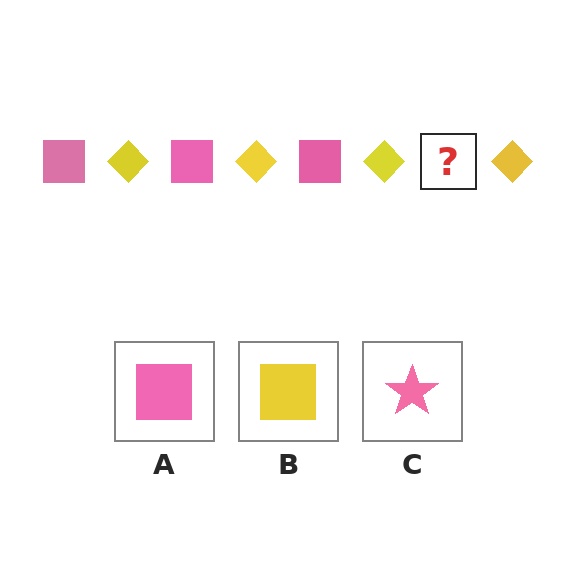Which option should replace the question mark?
Option A.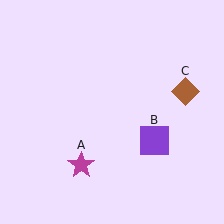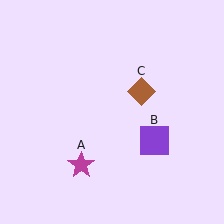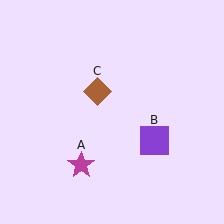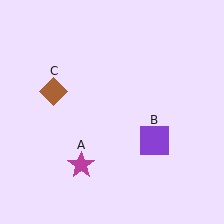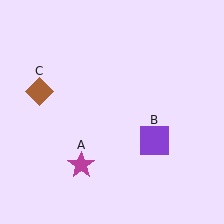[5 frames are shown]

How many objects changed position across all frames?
1 object changed position: brown diamond (object C).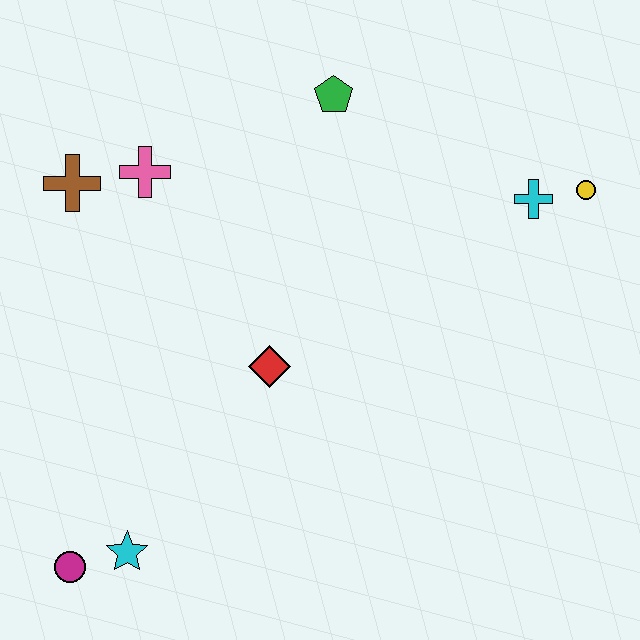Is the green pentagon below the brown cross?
No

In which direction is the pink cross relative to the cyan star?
The pink cross is above the cyan star.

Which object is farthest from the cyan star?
The yellow circle is farthest from the cyan star.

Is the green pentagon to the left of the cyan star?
No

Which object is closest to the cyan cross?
The yellow circle is closest to the cyan cross.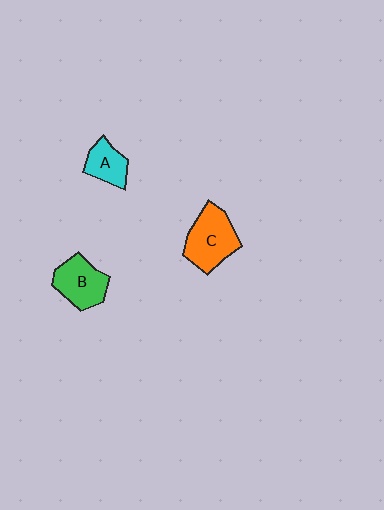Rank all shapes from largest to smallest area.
From largest to smallest: C (orange), B (green), A (cyan).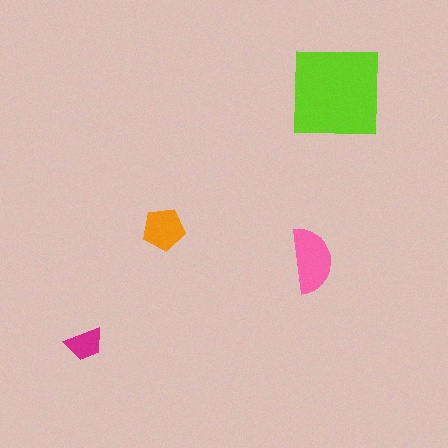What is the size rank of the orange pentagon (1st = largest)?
3rd.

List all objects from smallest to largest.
The magenta trapezoid, the orange pentagon, the pink semicircle, the lime square.